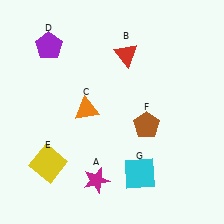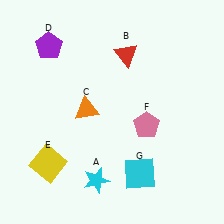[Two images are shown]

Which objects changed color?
A changed from magenta to cyan. F changed from brown to pink.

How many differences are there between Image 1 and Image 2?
There are 2 differences between the two images.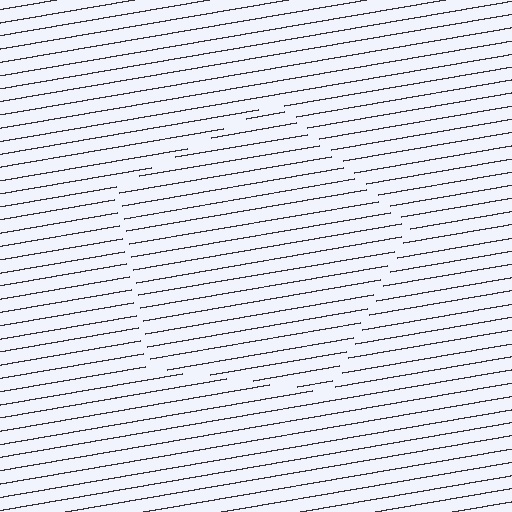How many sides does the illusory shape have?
5 sides — the line-ends trace a pentagon.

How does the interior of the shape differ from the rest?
The interior of the shape contains the same grating, shifted by half a period — the contour is defined by the phase discontinuity where line-ends from the inner and outer gratings abut.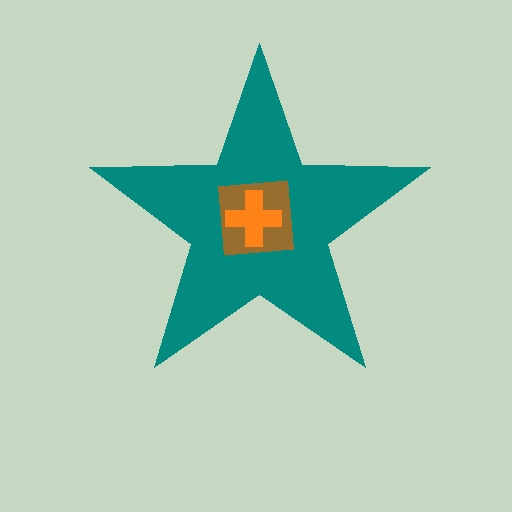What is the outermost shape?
The teal star.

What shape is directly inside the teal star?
The brown square.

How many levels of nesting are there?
3.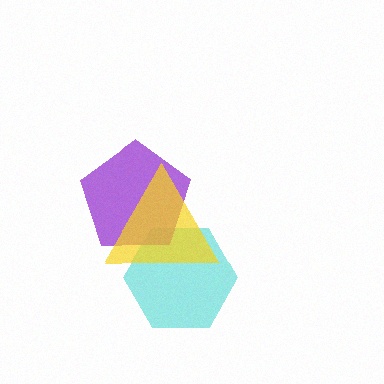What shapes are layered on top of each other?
The layered shapes are: a cyan hexagon, a purple pentagon, a yellow triangle.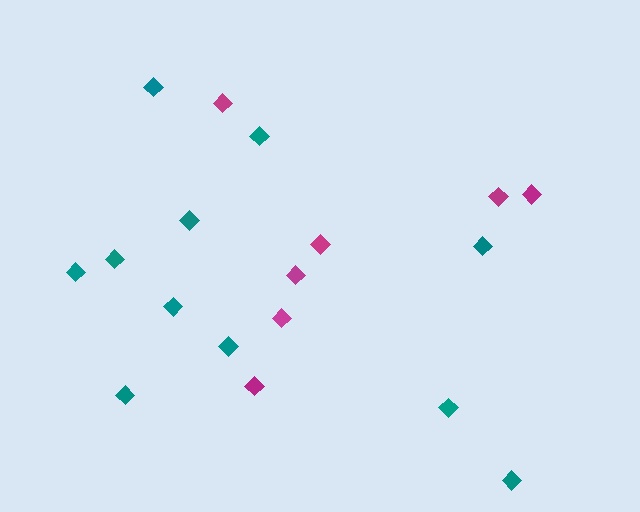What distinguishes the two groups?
There are 2 groups: one group of teal diamonds (11) and one group of magenta diamonds (7).